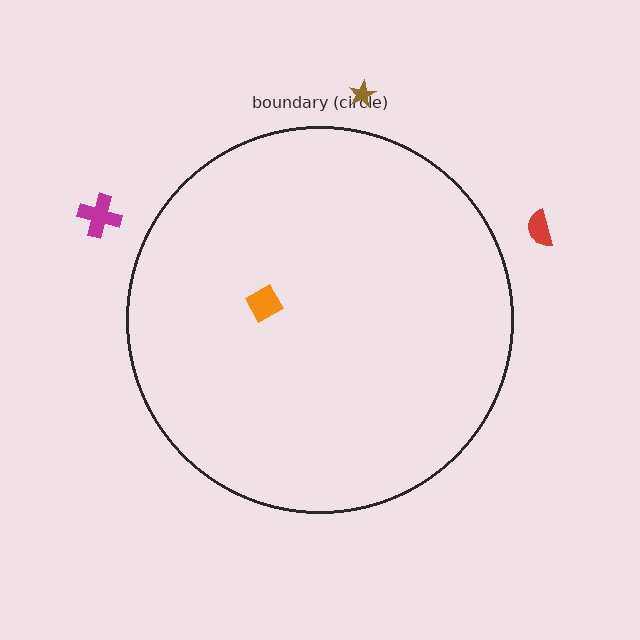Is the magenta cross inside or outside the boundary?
Outside.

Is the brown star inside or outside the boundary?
Outside.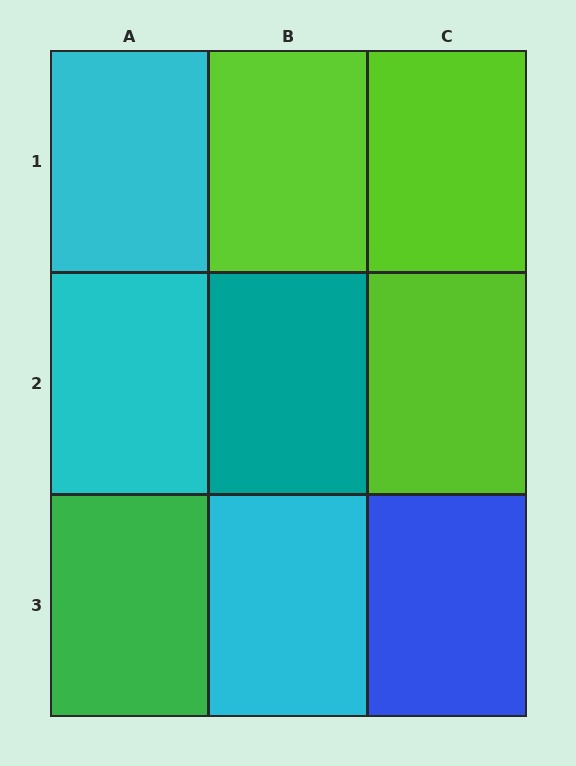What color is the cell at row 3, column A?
Green.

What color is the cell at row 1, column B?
Lime.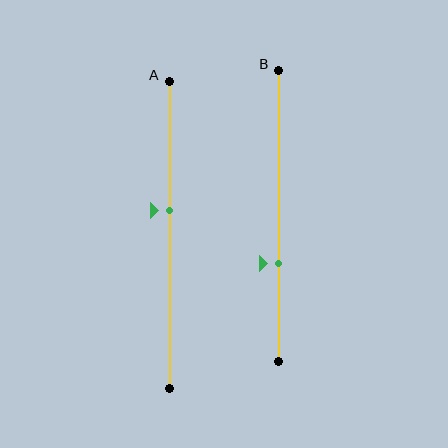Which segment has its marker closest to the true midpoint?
Segment A has its marker closest to the true midpoint.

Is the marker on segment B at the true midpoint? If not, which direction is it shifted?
No, the marker on segment B is shifted downward by about 16% of the segment length.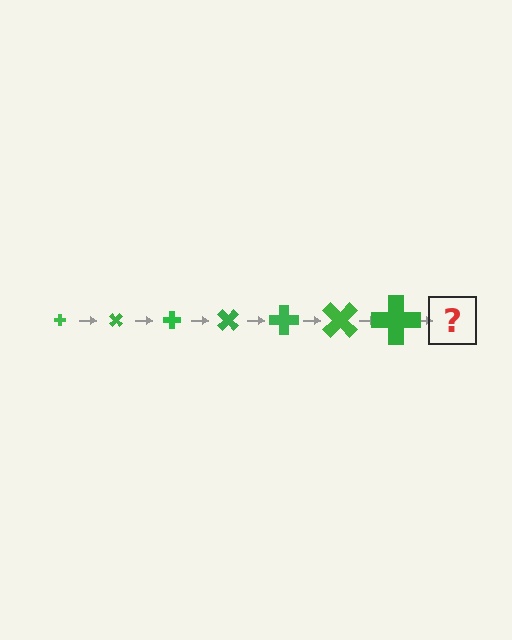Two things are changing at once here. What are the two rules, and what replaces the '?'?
The two rules are that the cross grows larger each step and it rotates 45 degrees each step. The '?' should be a cross, larger than the previous one and rotated 315 degrees from the start.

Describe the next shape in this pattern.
It should be a cross, larger than the previous one and rotated 315 degrees from the start.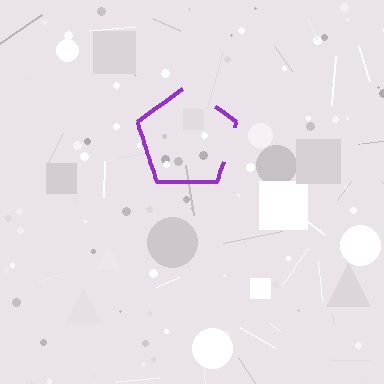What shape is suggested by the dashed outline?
The dashed outline suggests a pentagon.